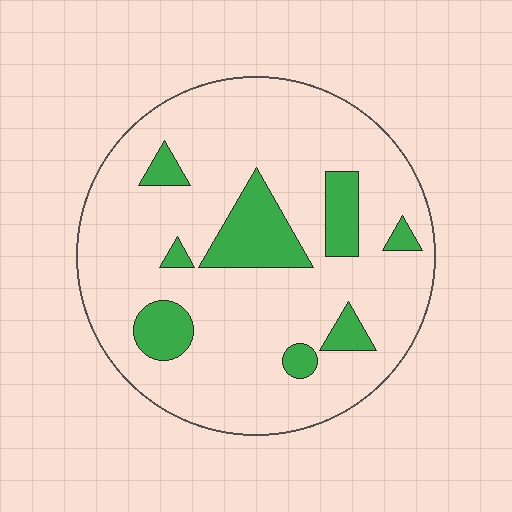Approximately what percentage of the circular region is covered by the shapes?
Approximately 15%.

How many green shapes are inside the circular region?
8.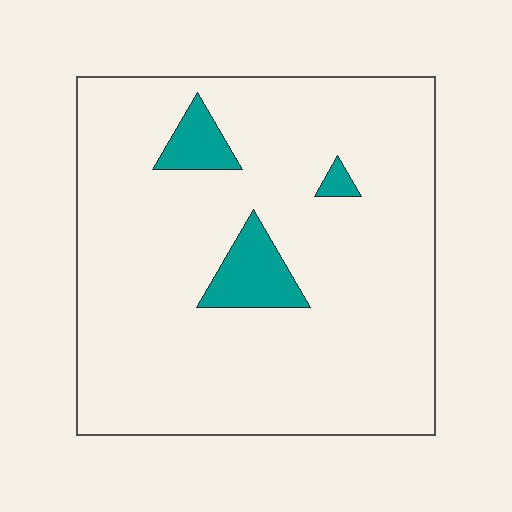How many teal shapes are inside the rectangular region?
3.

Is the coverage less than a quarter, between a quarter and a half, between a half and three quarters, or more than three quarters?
Less than a quarter.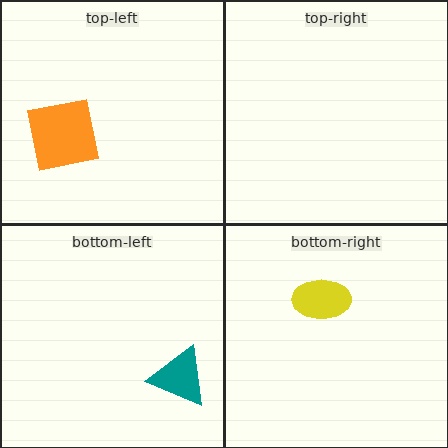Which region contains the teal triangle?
The bottom-left region.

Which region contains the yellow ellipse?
The bottom-right region.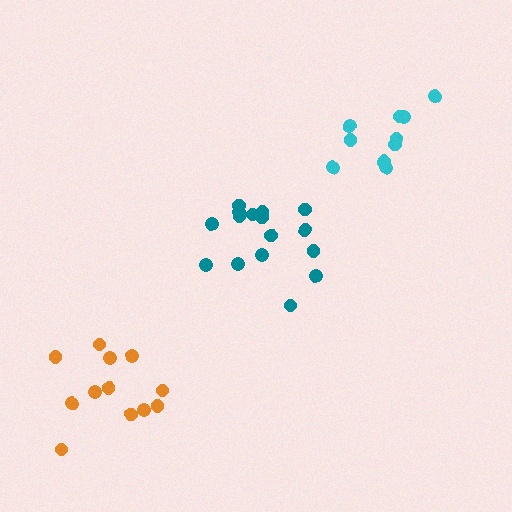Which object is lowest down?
The orange cluster is bottommost.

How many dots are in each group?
Group 1: 16 dots, Group 2: 12 dots, Group 3: 11 dots (39 total).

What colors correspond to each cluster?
The clusters are colored: teal, orange, cyan.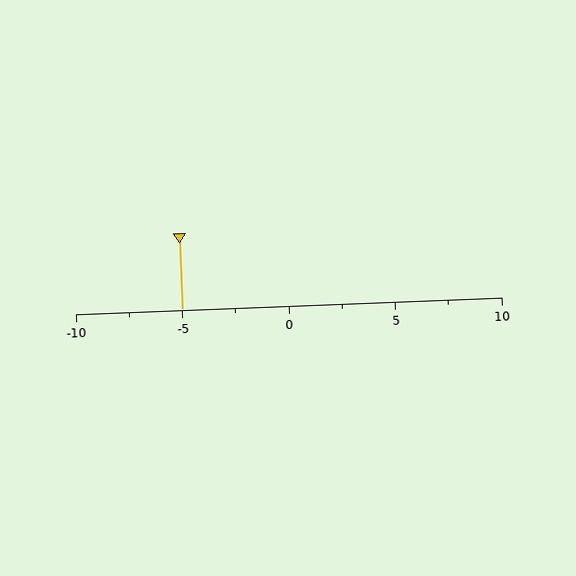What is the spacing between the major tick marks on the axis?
The major ticks are spaced 5 apart.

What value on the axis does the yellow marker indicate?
The marker indicates approximately -5.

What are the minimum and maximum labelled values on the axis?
The axis runs from -10 to 10.